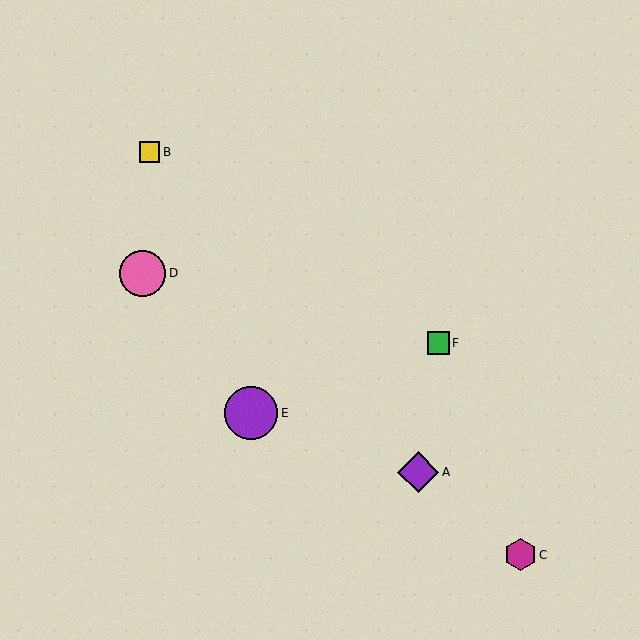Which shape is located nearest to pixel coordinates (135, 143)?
The yellow square (labeled B) at (150, 152) is nearest to that location.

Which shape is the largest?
The purple circle (labeled E) is the largest.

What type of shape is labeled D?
Shape D is a pink circle.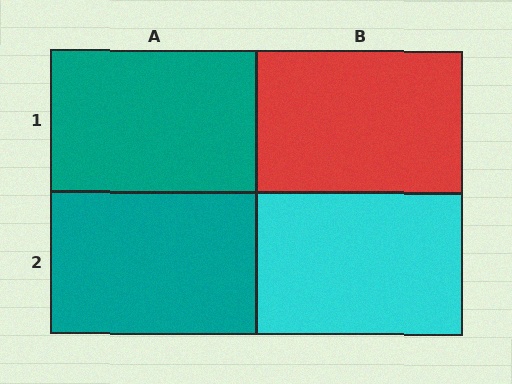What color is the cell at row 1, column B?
Red.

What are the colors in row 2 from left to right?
Teal, cyan.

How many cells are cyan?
1 cell is cyan.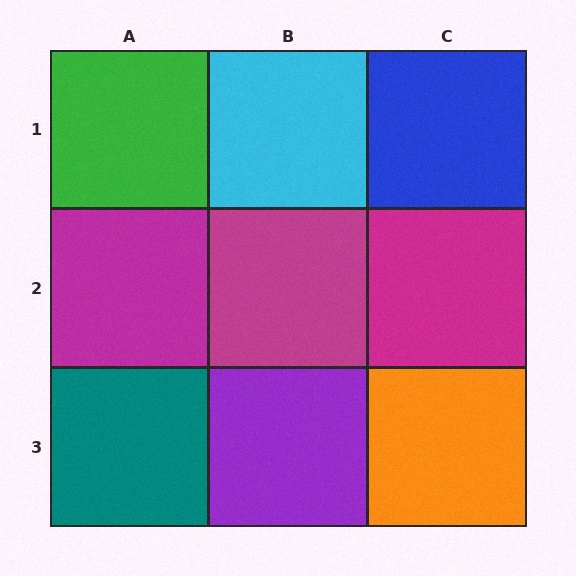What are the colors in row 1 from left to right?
Green, cyan, blue.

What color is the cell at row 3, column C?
Orange.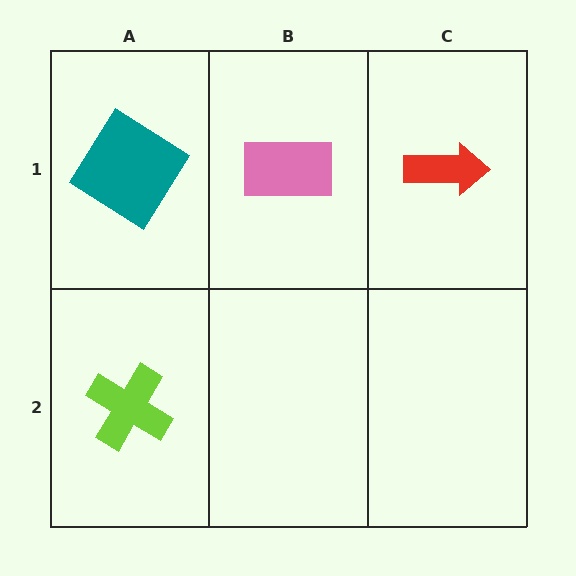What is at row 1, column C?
A red arrow.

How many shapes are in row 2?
1 shape.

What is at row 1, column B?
A pink rectangle.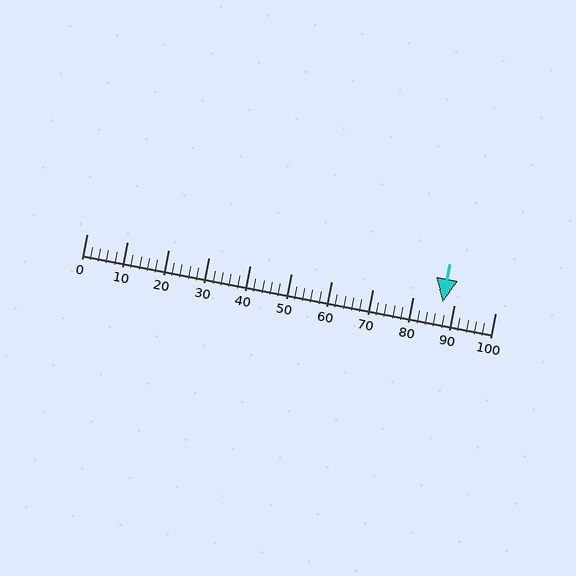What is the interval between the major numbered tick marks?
The major tick marks are spaced 10 units apart.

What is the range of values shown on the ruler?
The ruler shows values from 0 to 100.